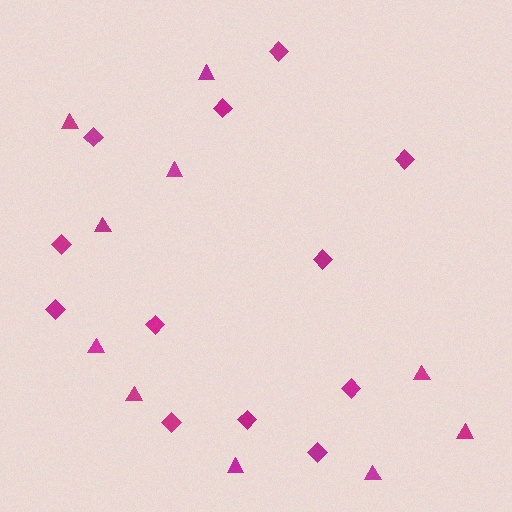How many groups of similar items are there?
There are 2 groups: one group of diamonds (12) and one group of triangles (10).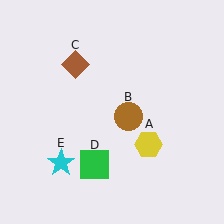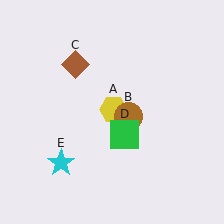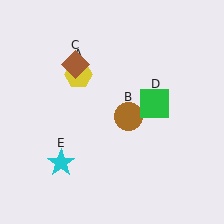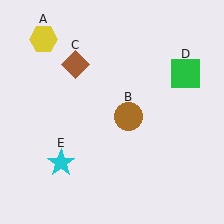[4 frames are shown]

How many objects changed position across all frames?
2 objects changed position: yellow hexagon (object A), green square (object D).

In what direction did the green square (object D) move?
The green square (object D) moved up and to the right.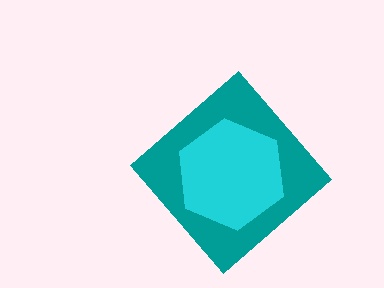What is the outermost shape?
The teal diamond.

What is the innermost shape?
The cyan hexagon.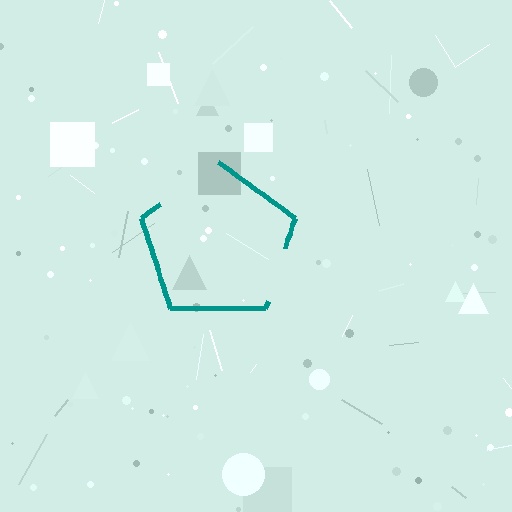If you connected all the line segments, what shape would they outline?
They would outline a pentagon.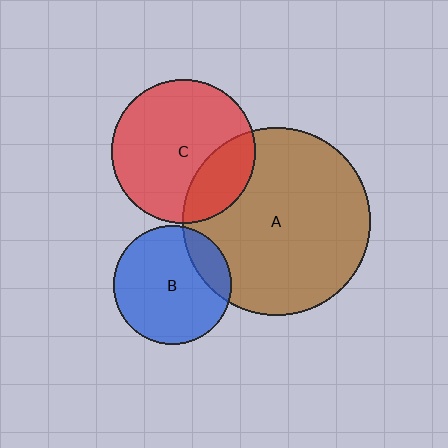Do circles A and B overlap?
Yes.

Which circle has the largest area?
Circle A (brown).